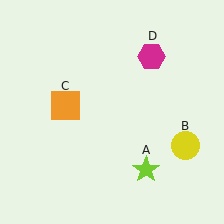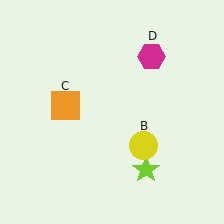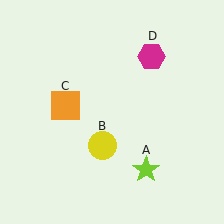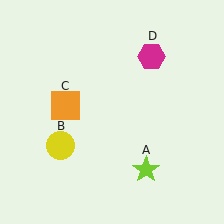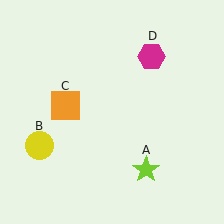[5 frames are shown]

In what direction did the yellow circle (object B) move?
The yellow circle (object B) moved left.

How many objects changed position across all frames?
1 object changed position: yellow circle (object B).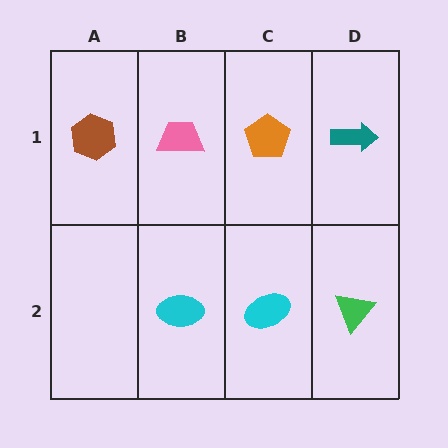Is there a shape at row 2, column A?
No, that cell is empty.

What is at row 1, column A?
A brown hexagon.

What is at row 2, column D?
A green triangle.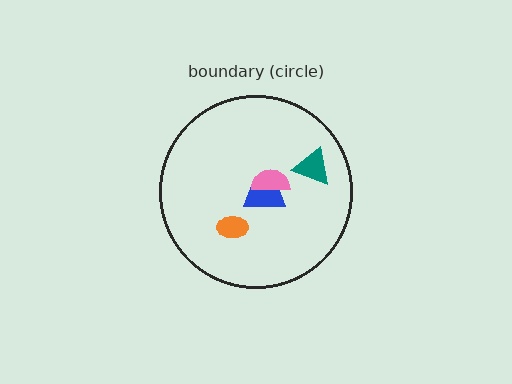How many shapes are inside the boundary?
4 inside, 0 outside.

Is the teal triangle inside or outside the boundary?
Inside.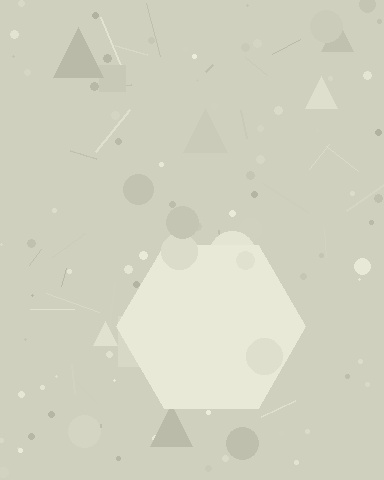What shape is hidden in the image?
A hexagon is hidden in the image.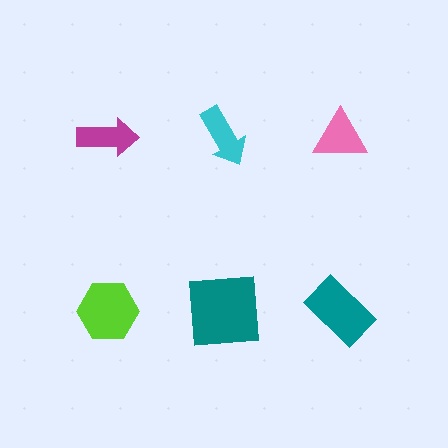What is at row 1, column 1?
A magenta arrow.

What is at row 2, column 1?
A lime hexagon.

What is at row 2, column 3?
A teal rectangle.